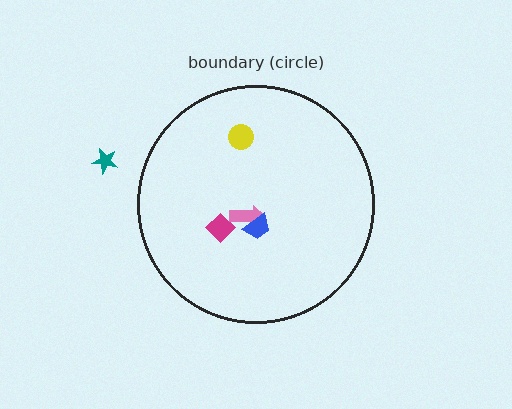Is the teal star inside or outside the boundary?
Outside.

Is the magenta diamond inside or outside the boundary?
Inside.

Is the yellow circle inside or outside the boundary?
Inside.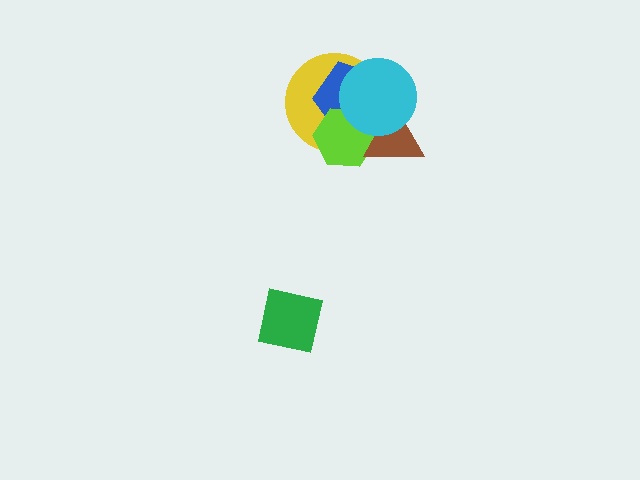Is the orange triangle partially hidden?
Yes, it is partially covered by another shape.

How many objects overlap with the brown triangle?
5 objects overlap with the brown triangle.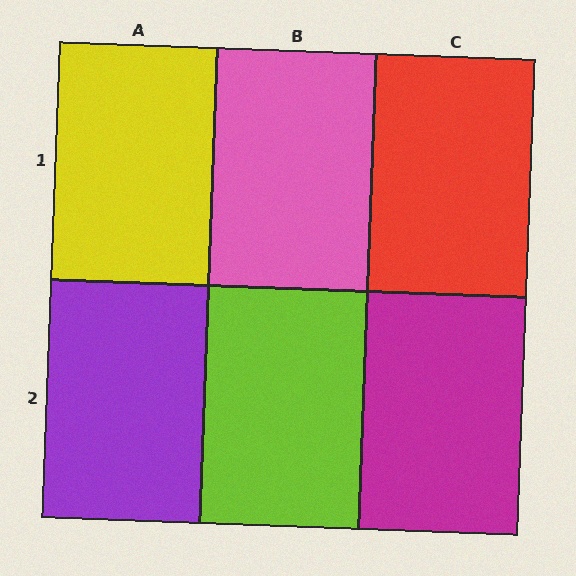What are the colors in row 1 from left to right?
Yellow, pink, red.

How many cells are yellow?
1 cell is yellow.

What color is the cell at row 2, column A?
Purple.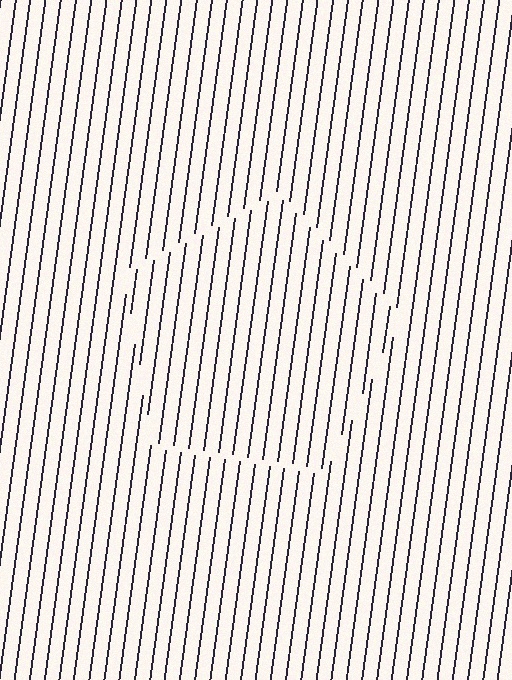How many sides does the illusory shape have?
5 sides — the line-ends trace a pentagon.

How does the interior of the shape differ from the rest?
The interior of the shape contains the same grating, shifted by half a period — the contour is defined by the phase discontinuity where line-ends from the inner and outer gratings abut.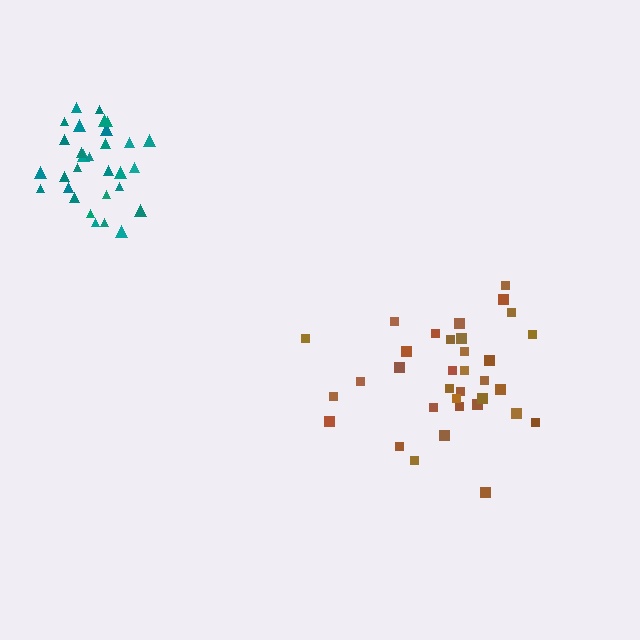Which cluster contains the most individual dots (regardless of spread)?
Brown (34).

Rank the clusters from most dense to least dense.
teal, brown.